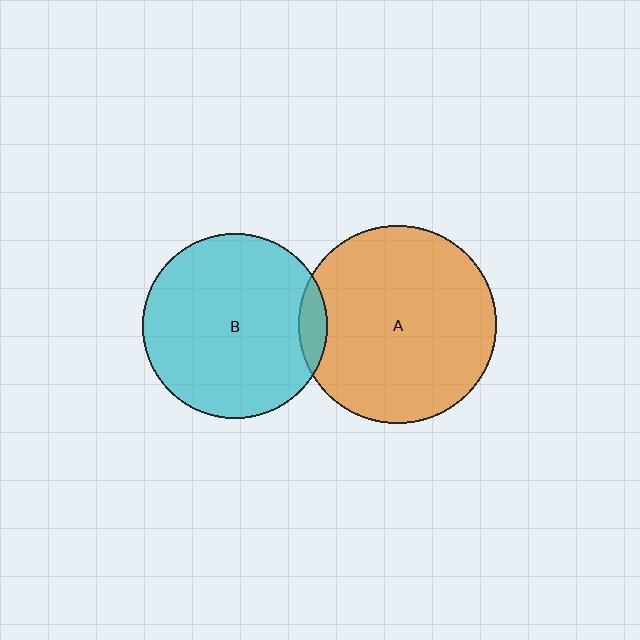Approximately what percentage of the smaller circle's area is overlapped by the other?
Approximately 5%.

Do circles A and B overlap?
Yes.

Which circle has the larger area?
Circle A (orange).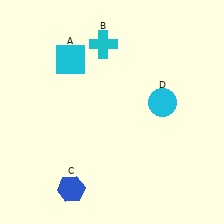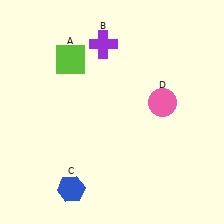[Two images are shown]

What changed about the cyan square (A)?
In Image 1, A is cyan. In Image 2, it changed to lime.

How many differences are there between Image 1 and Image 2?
There are 3 differences between the two images.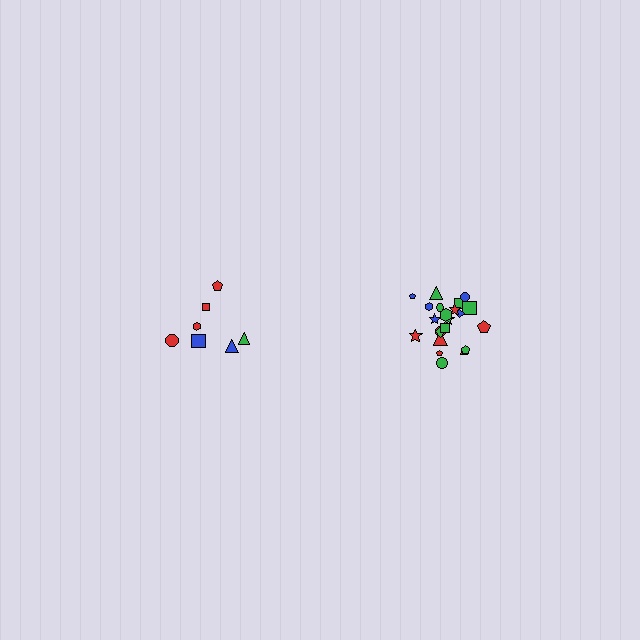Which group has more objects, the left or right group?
The right group.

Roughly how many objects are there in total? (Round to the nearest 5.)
Roughly 30 objects in total.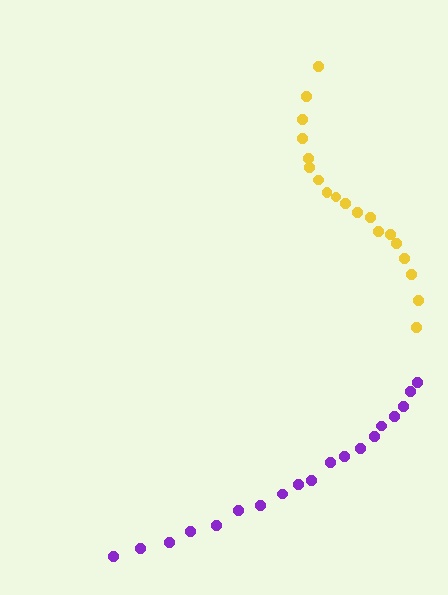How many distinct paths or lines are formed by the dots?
There are 2 distinct paths.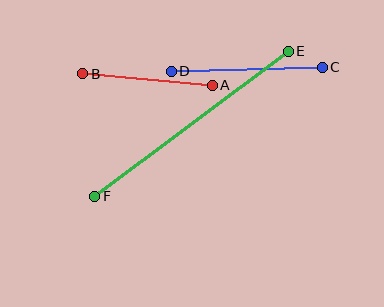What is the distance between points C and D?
The distance is approximately 151 pixels.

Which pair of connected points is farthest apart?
Points E and F are farthest apart.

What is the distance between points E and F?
The distance is approximately 242 pixels.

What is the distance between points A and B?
The distance is approximately 130 pixels.